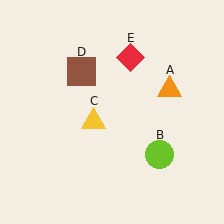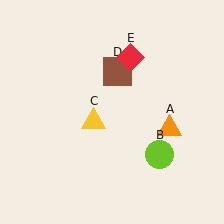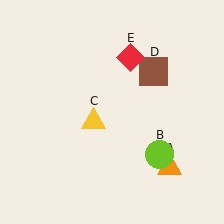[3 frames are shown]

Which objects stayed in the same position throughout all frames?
Lime circle (object B) and yellow triangle (object C) and red diamond (object E) remained stationary.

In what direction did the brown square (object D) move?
The brown square (object D) moved right.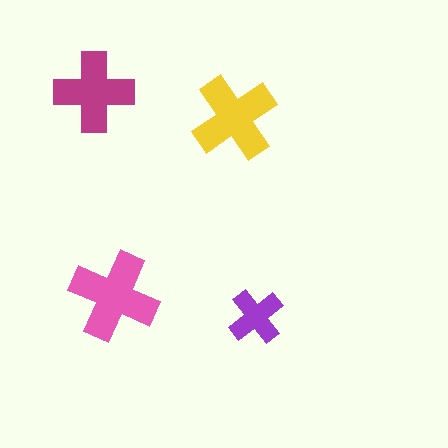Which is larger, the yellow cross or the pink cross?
The pink one.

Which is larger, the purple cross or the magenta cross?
The magenta one.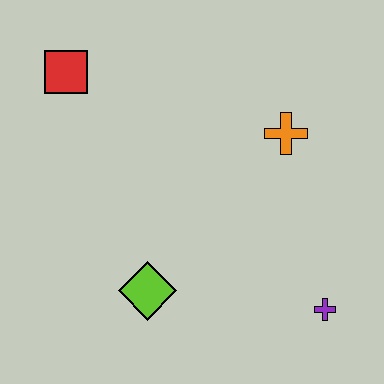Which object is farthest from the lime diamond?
The red square is farthest from the lime diamond.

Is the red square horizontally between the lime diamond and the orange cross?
No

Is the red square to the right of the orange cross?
No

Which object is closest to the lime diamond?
The purple cross is closest to the lime diamond.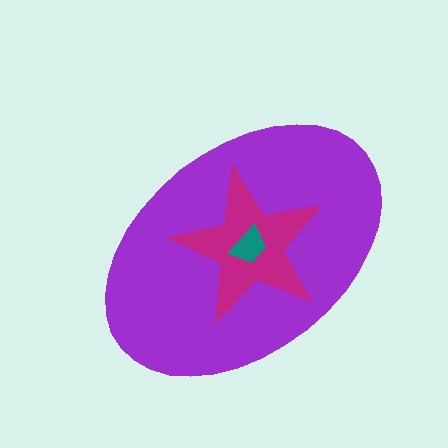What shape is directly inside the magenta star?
The teal trapezoid.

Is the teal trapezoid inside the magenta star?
Yes.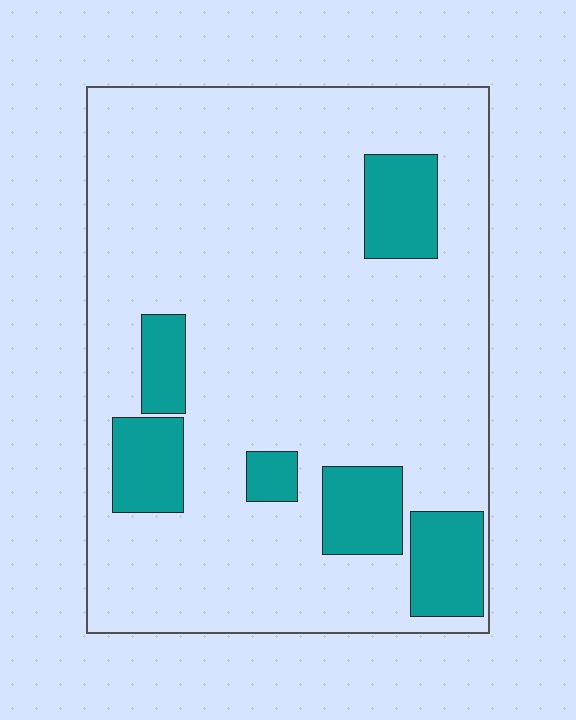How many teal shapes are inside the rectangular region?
6.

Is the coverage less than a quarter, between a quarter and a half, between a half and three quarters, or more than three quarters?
Less than a quarter.